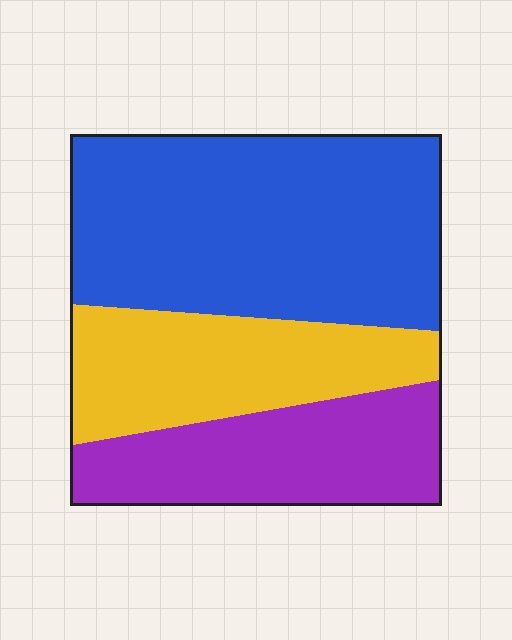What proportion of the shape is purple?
Purple takes up about one quarter (1/4) of the shape.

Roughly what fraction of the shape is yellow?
Yellow covers roughly 25% of the shape.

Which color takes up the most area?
Blue, at roughly 50%.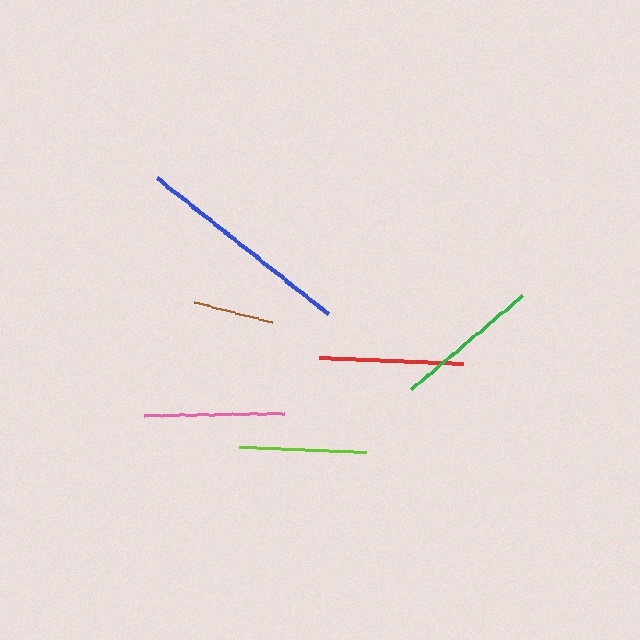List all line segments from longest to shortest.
From longest to shortest: blue, green, red, pink, lime, brown.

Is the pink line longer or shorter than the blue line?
The blue line is longer than the pink line.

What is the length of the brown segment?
The brown segment is approximately 81 pixels long.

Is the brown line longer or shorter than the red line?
The red line is longer than the brown line.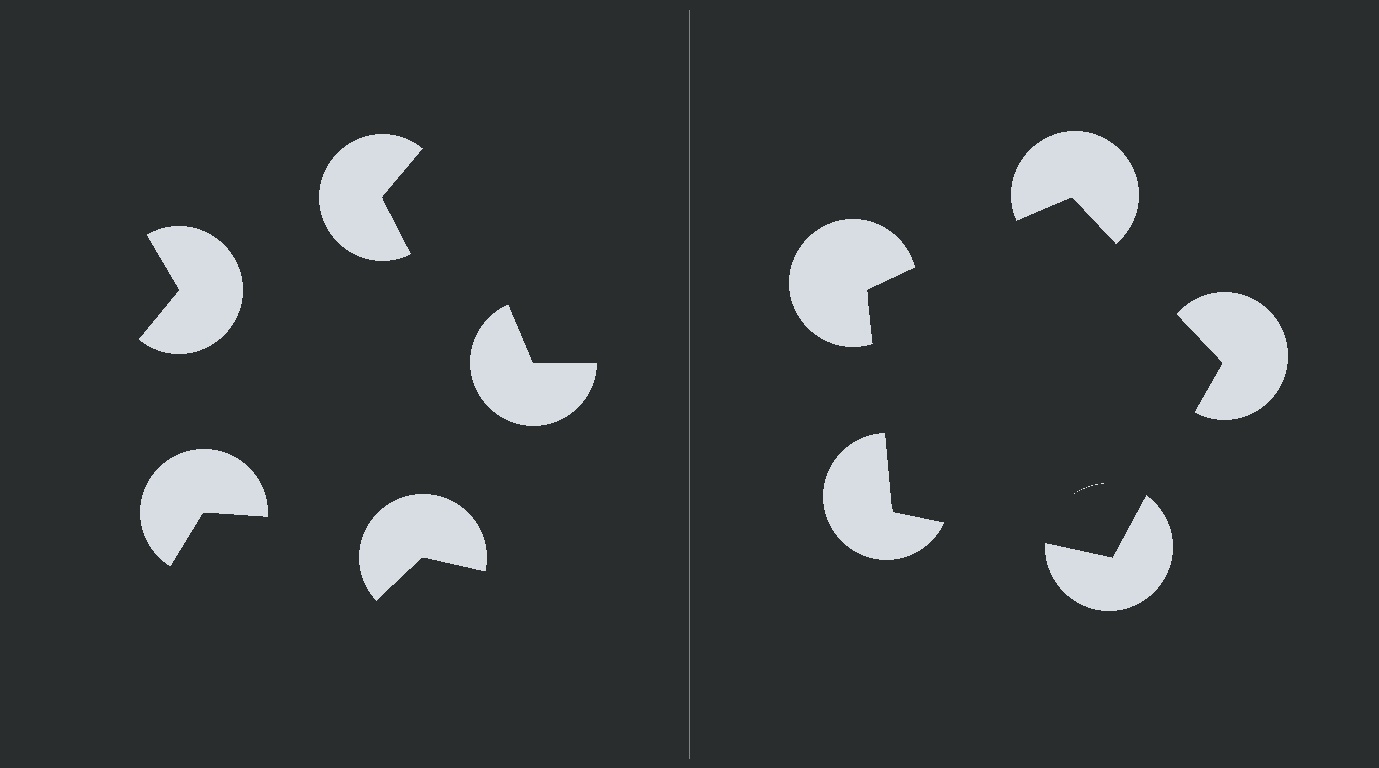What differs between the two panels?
The pac-man discs are positioned identically on both sides; only the wedge orientations differ. On the right they align to a pentagon; on the left they are misaligned.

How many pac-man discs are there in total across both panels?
10 — 5 on each side.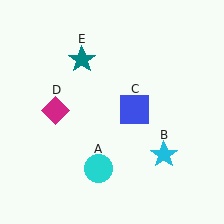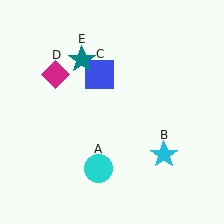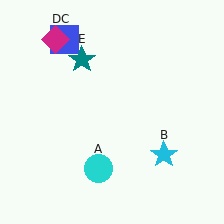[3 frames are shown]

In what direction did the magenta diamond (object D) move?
The magenta diamond (object D) moved up.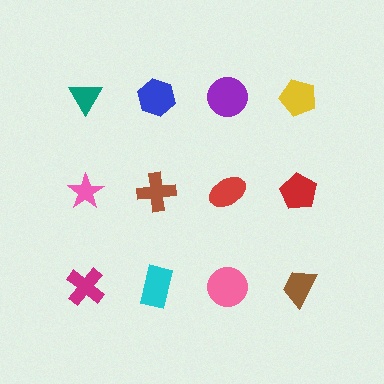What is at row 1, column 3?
A purple circle.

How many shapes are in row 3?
4 shapes.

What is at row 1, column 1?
A teal triangle.